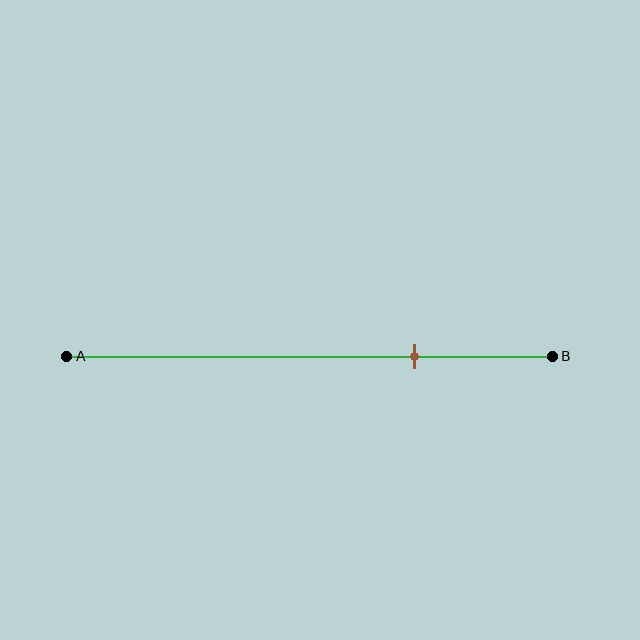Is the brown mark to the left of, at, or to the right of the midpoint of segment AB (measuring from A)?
The brown mark is to the right of the midpoint of segment AB.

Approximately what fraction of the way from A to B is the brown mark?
The brown mark is approximately 70% of the way from A to B.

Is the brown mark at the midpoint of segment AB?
No, the mark is at about 70% from A, not at the 50% midpoint.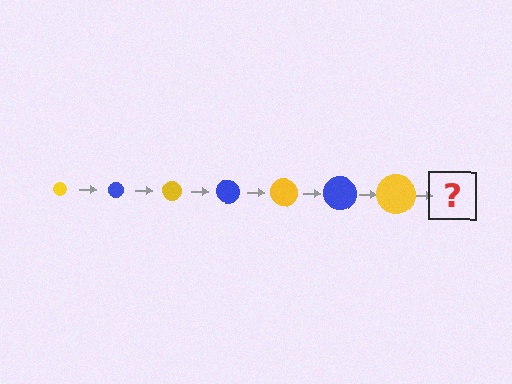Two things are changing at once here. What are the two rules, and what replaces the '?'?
The two rules are that the circle grows larger each step and the color cycles through yellow and blue. The '?' should be a blue circle, larger than the previous one.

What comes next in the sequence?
The next element should be a blue circle, larger than the previous one.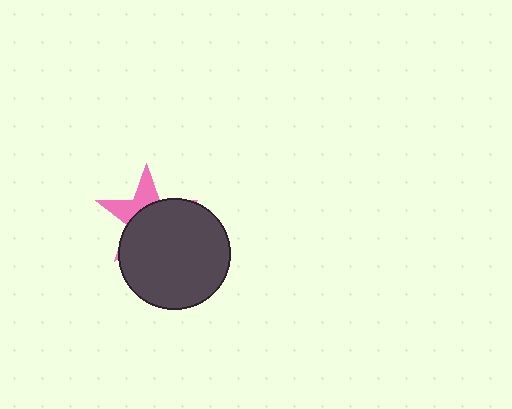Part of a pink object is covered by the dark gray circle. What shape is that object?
It is a star.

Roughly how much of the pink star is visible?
A small part of it is visible (roughly 35%).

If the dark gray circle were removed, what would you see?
You would see the complete pink star.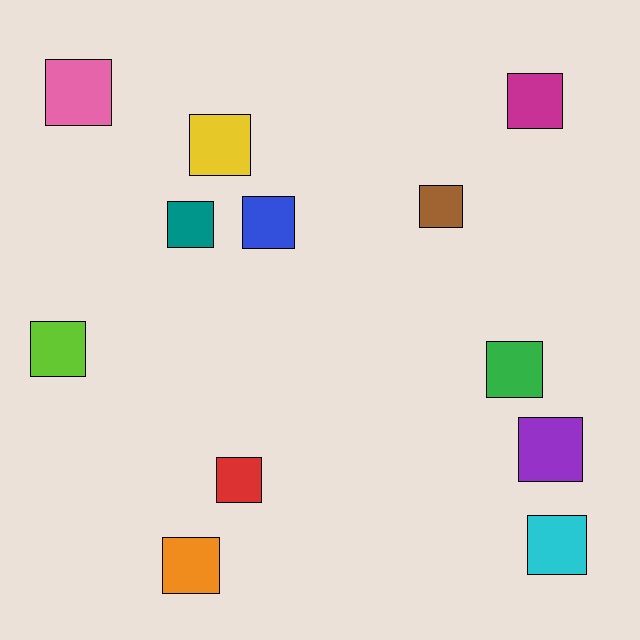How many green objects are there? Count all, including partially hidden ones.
There is 1 green object.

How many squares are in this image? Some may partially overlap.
There are 12 squares.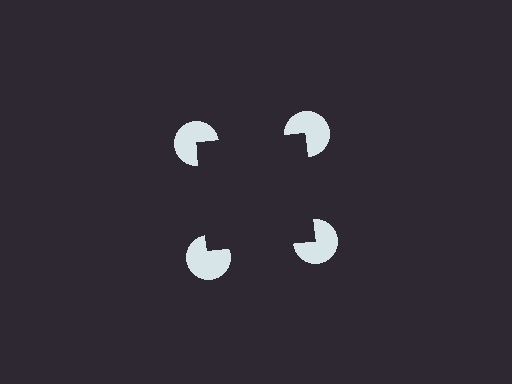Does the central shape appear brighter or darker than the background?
It typically appears slightly darker than the background, even though no actual brightness change is drawn.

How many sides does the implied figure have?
4 sides.